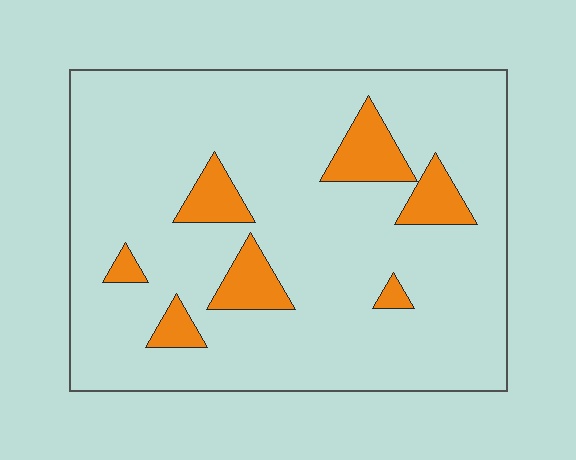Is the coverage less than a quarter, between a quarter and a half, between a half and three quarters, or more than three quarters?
Less than a quarter.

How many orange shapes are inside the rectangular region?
7.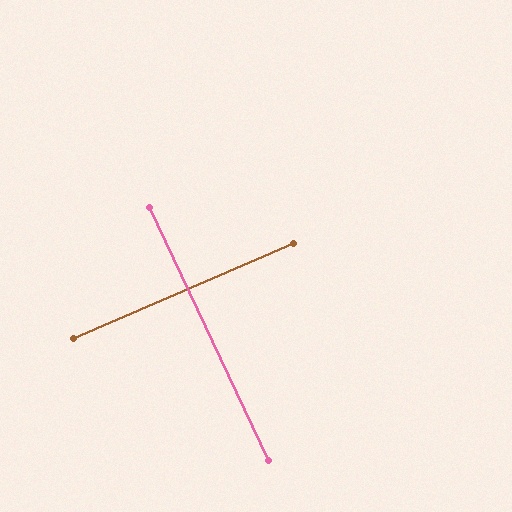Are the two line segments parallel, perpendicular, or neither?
Perpendicular — they meet at approximately 88°.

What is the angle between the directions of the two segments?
Approximately 88 degrees.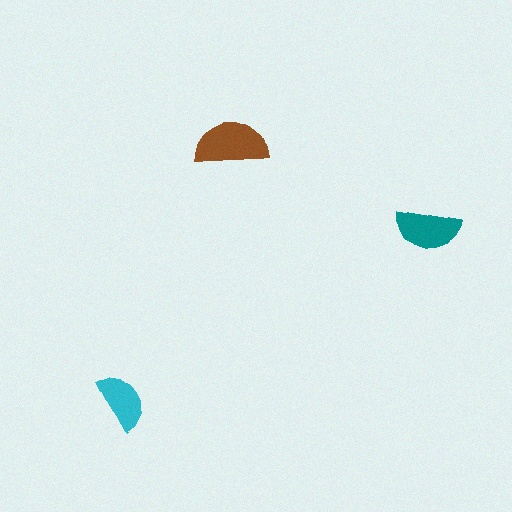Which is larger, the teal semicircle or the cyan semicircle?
The teal one.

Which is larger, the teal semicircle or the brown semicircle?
The brown one.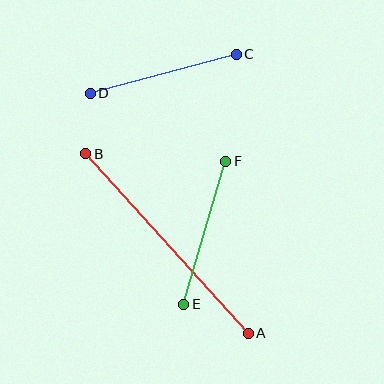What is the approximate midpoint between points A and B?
The midpoint is at approximately (167, 243) pixels.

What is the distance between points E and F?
The distance is approximately 149 pixels.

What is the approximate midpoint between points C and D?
The midpoint is at approximately (163, 74) pixels.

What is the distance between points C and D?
The distance is approximately 151 pixels.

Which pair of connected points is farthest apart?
Points A and B are farthest apart.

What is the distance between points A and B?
The distance is approximately 242 pixels.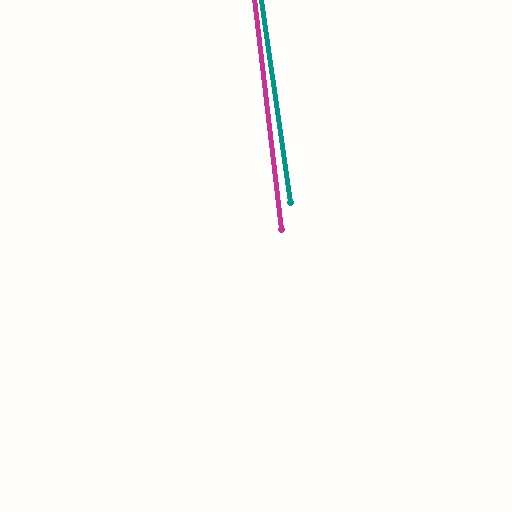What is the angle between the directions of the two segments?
Approximately 1 degree.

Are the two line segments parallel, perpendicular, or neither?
Parallel — their directions differ by only 1.4°.